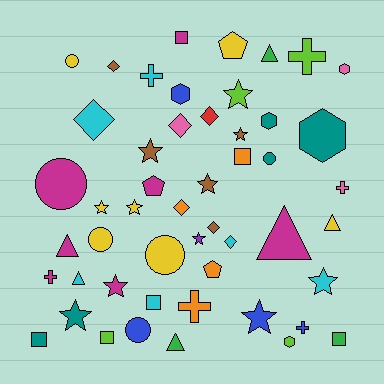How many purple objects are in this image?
There is 1 purple object.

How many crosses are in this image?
There are 6 crosses.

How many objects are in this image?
There are 50 objects.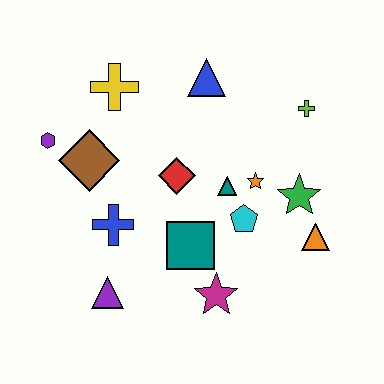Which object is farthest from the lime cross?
The purple triangle is farthest from the lime cross.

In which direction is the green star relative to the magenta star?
The green star is above the magenta star.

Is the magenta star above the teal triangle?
No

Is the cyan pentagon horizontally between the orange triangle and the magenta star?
Yes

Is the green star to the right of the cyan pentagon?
Yes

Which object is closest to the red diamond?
The teal triangle is closest to the red diamond.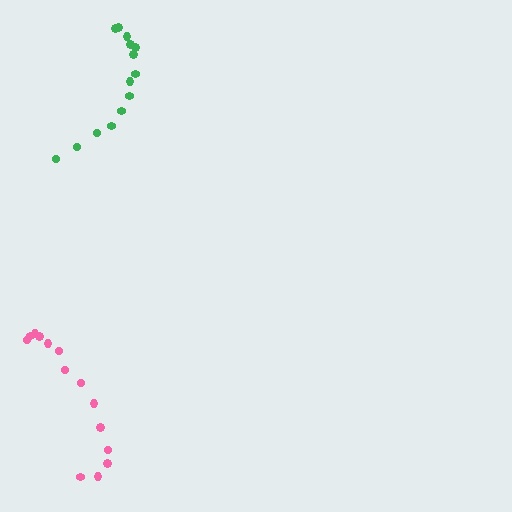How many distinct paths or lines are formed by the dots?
There are 2 distinct paths.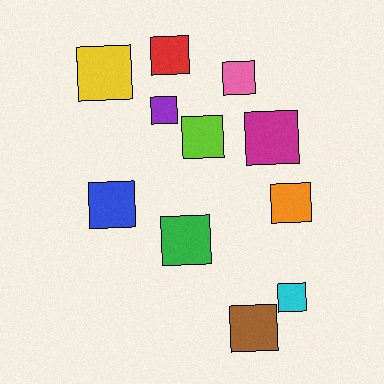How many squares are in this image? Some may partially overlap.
There are 11 squares.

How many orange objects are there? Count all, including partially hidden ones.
There is 1 orange object.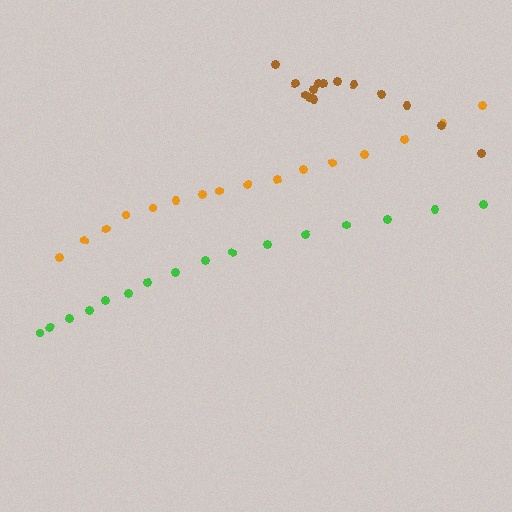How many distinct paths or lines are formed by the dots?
There are 3 distinct paths.